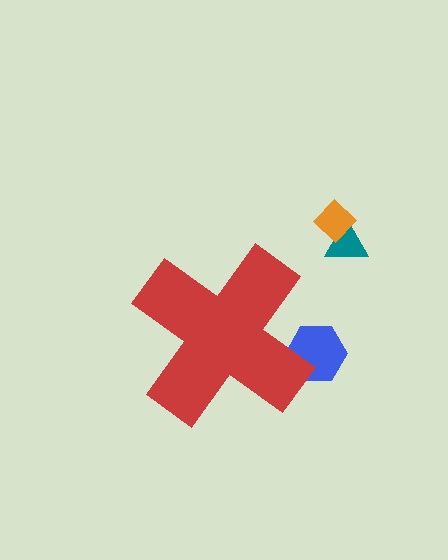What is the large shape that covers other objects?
A red cross.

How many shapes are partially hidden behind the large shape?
1 shape is partially hidden.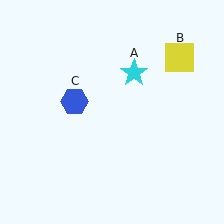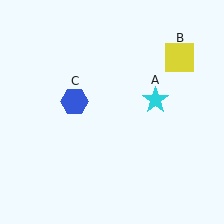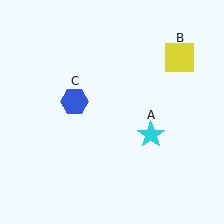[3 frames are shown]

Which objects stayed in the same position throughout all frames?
Yellow square (object B) and blue hexagon (object C) remained stationary.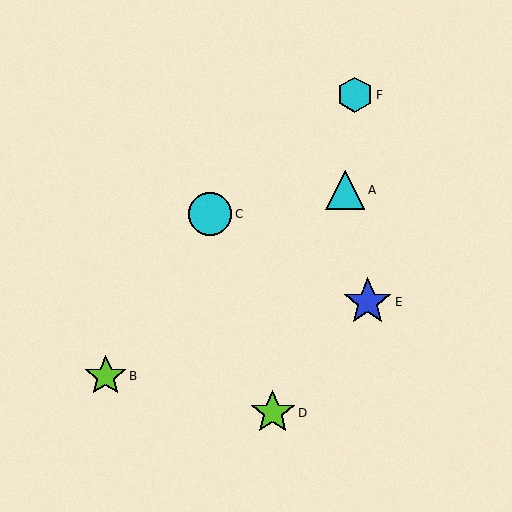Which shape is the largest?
The blue star (labeled E) is the largest.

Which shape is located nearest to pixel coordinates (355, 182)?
The cyan triangle (labeled A) at (345, 190) is nearest to that location.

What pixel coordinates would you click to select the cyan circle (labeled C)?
Click at (210, 214) to select the cyan circle C.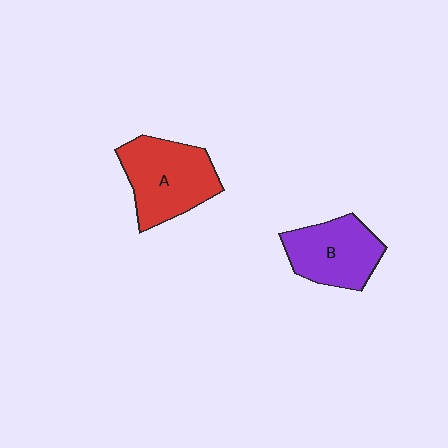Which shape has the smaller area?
Shape B (purple).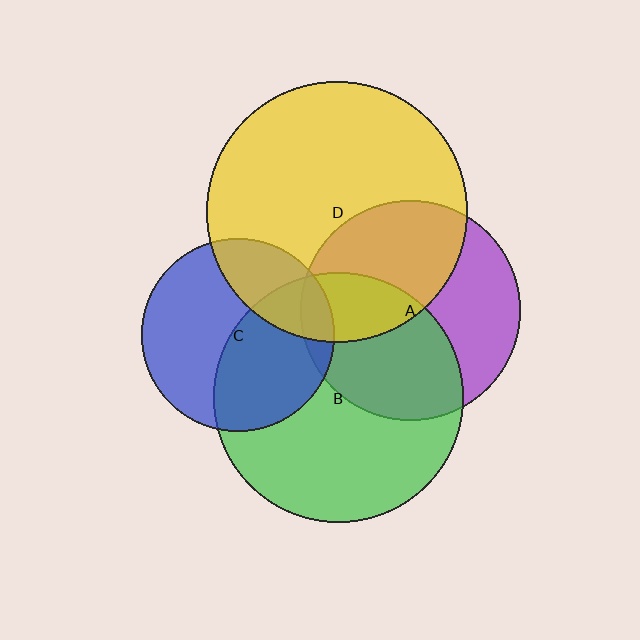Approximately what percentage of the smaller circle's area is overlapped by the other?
Approximately 10%.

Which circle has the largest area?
Circle D (yellow).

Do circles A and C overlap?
Yes.